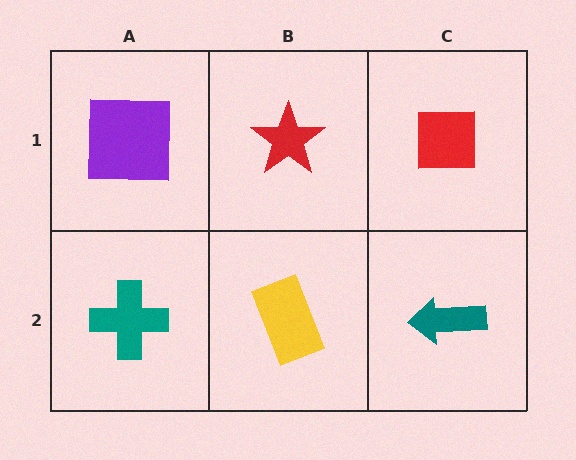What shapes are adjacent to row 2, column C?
A red square (row 1, column C), a yellow rectangle (row 2, column B).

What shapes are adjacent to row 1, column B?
A yellow rectangle (row 2, column B), a purple square (row 1, column A), a red square (row 1, column C).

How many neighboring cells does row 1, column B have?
3.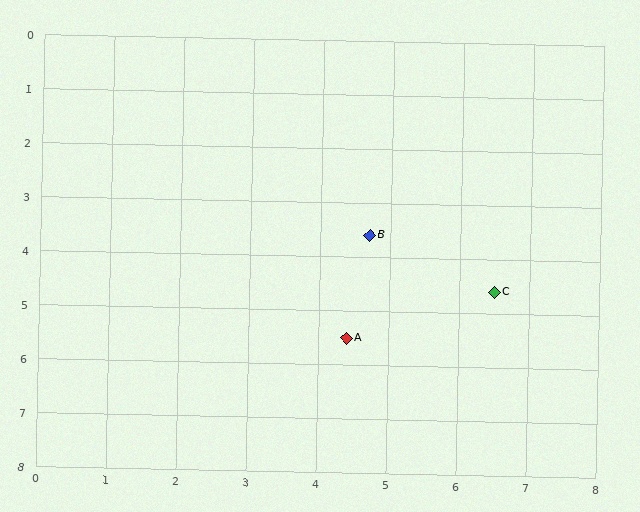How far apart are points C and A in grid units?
Points C and A are about 2.3 grid units apart.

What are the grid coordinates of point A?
Point A is at approximately (4.4, 5.5).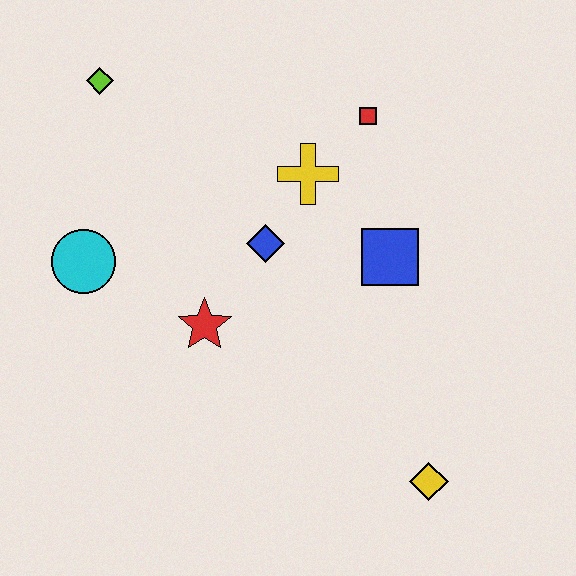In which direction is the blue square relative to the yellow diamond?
The blue square is above the yellow diamond.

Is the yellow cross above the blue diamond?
Yes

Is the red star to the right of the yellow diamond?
No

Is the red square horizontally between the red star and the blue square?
Yes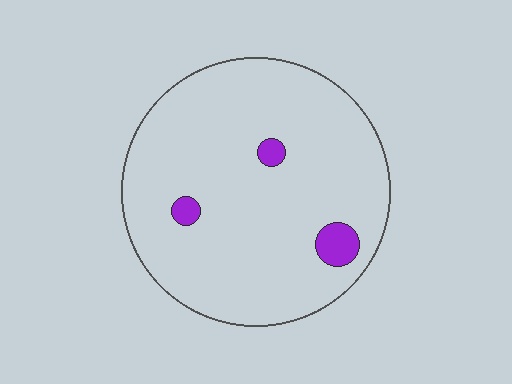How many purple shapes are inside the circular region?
3.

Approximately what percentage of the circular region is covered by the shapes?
Approximately 5%.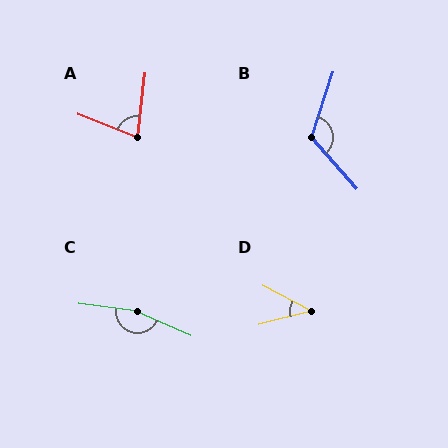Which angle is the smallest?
D, at approximately 42 degrees.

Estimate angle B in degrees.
Approximately 120 degrees.